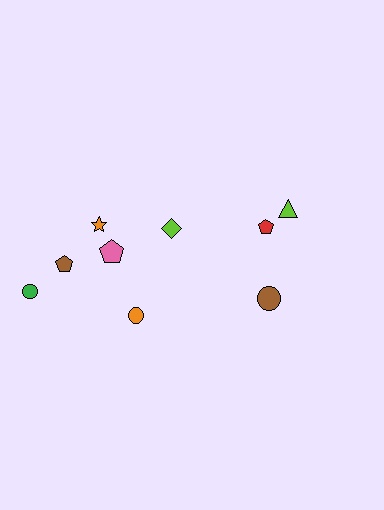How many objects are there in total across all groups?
There are 10 objects.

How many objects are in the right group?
There are 4 objects.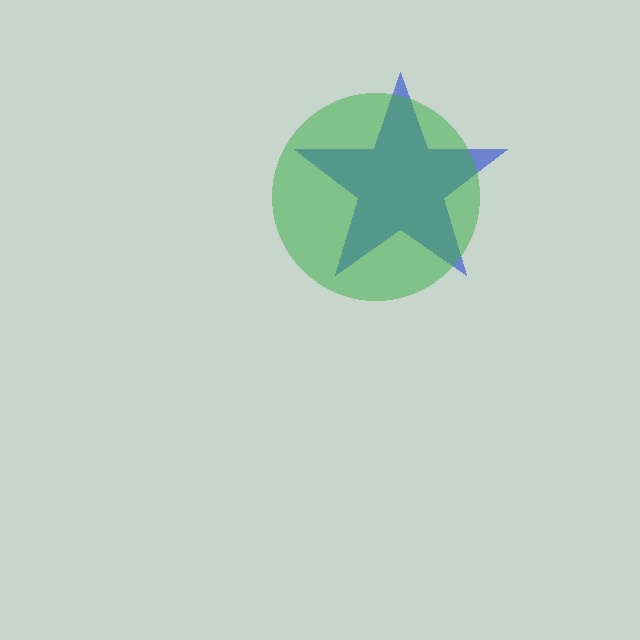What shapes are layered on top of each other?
The layered shapes are: a blue star, a green circle.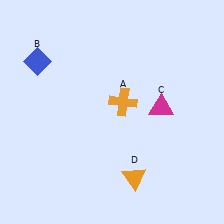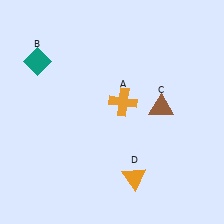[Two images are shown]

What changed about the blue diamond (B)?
In Image 1, B is blue. In Image 2, it changed to teal.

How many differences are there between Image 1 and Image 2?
There are 2 differences between the two images.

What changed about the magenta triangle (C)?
In Image 1, C is magenta. In Image 2, it changed to brown.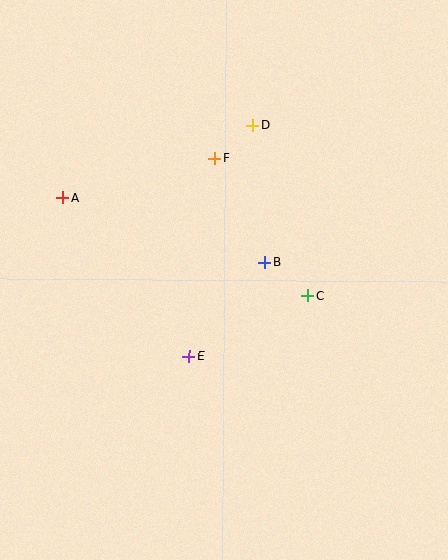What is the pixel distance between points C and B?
The distance between C and B is 54 pixels.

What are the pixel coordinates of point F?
Point F is at (215, 158).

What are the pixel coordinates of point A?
Point A is at (62, 198).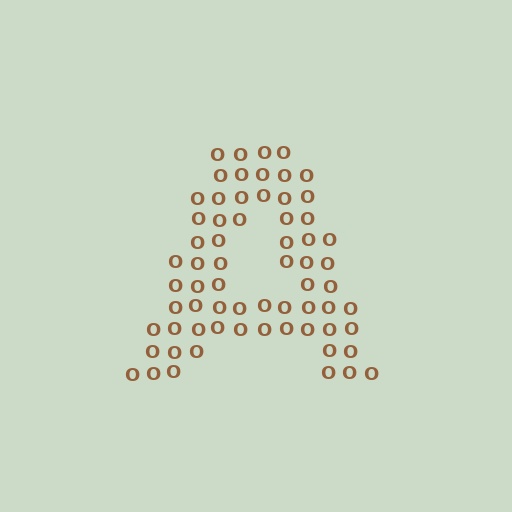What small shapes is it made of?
It is made of small letter O's.